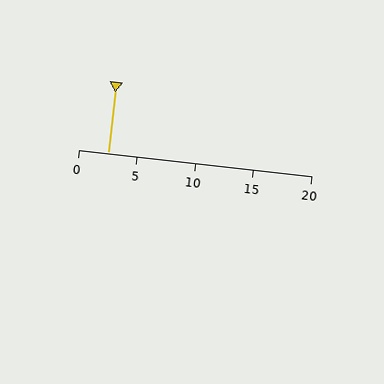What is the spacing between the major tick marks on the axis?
The major ticks are spaced 5 apart.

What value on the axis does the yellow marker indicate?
The marker indicates approximately 2.5.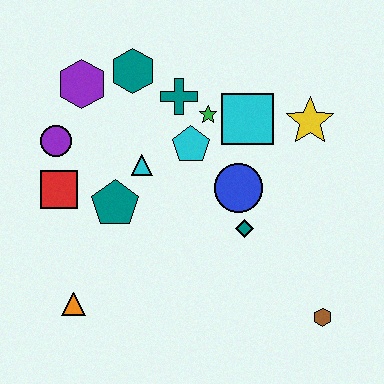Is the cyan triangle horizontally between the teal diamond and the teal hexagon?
Yes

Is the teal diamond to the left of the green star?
No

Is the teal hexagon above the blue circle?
Yes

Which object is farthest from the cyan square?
The orange triangle is farthest from the cyan square.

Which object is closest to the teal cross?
The green star is closest to the teal cross.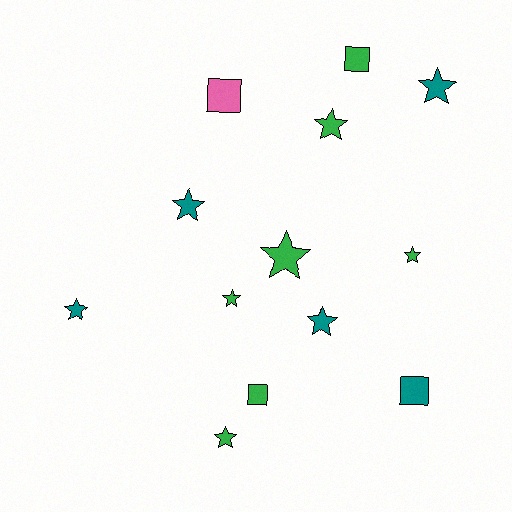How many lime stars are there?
There are no lime stars.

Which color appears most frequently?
Green, with 7 objects.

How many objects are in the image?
There are 13 objects.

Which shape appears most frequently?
Star, with 9 objects.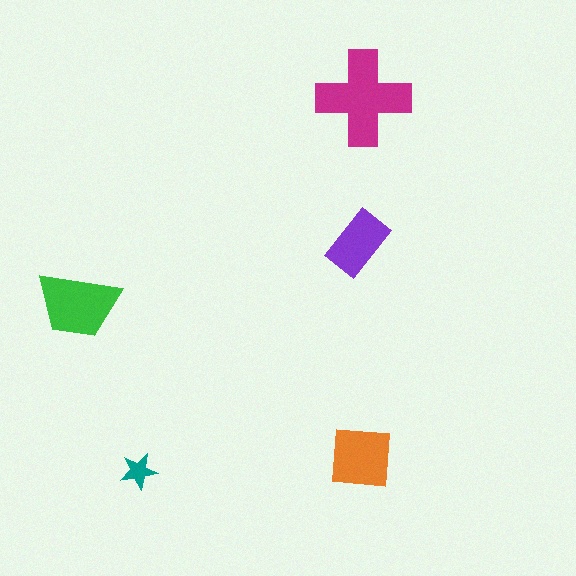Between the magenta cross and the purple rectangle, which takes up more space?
The magenta cross.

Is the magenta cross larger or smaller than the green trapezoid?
Larger.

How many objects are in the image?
There are 5 objects in the image.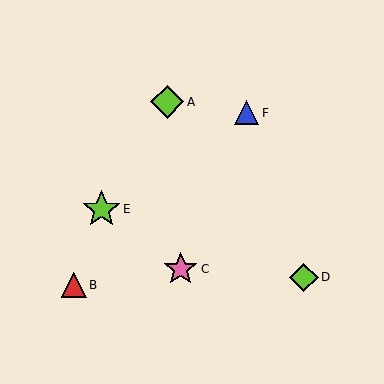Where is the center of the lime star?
The center of the lime star is at (101, 209).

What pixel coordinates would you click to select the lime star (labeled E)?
Click at (101, 209) to select the lime star E.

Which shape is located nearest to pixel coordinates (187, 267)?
The pink star (labeled C) at (181, 269) is nearest to that location.